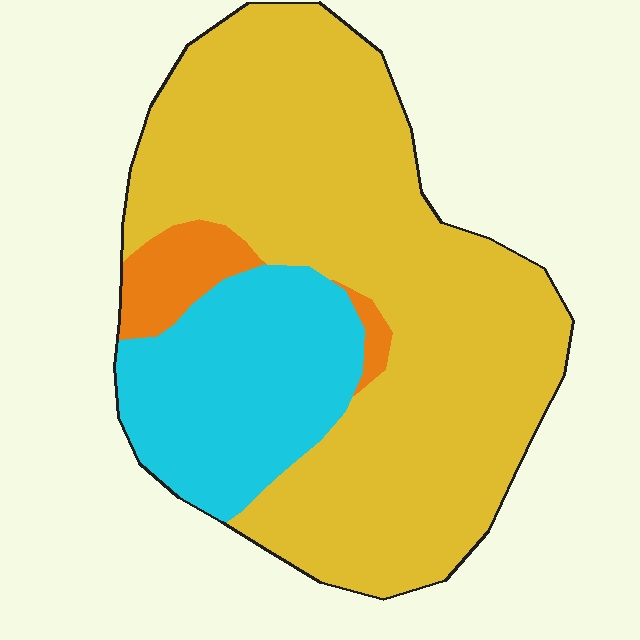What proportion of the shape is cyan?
Cyan covers 23% of the shape.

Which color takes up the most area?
Yellow, at roughly 70%.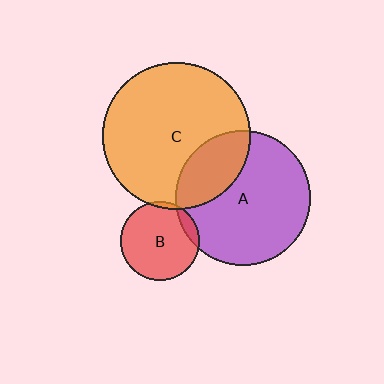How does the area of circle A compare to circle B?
Approximately 2.9 times.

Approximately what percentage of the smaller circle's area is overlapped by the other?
Approximately 25%.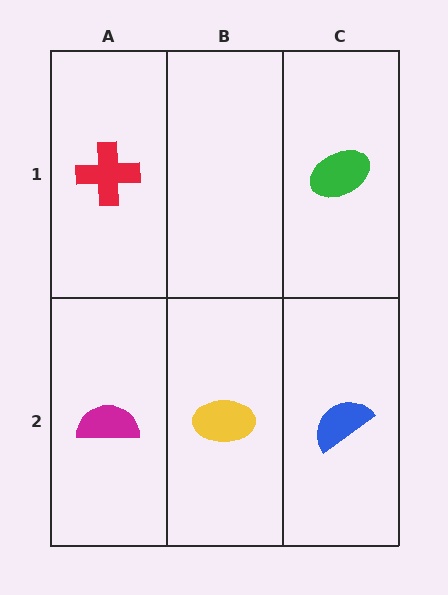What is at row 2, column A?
A magenta semicircle.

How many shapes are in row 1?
2 shapes.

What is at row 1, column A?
A red cross.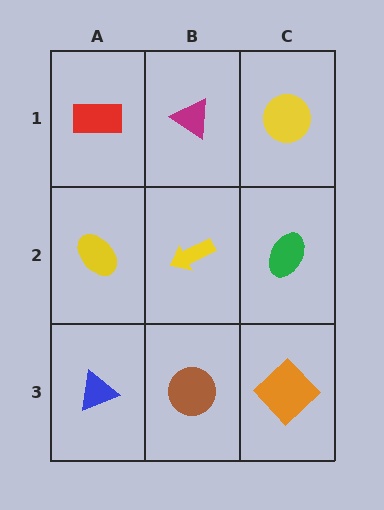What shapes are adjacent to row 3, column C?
A green ellipse (row 2, column C), a brown circle (row 3, column B).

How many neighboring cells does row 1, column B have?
3.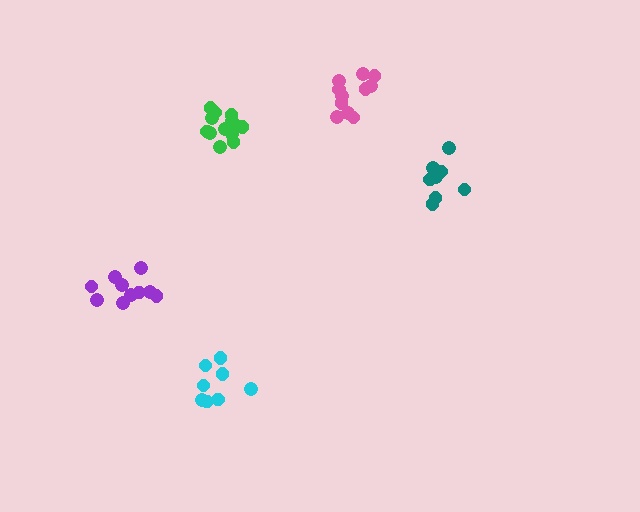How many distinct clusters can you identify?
There are 5 distinct clusters.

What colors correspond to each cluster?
The clusters are colored: purple, cyan, pink, teal, green.